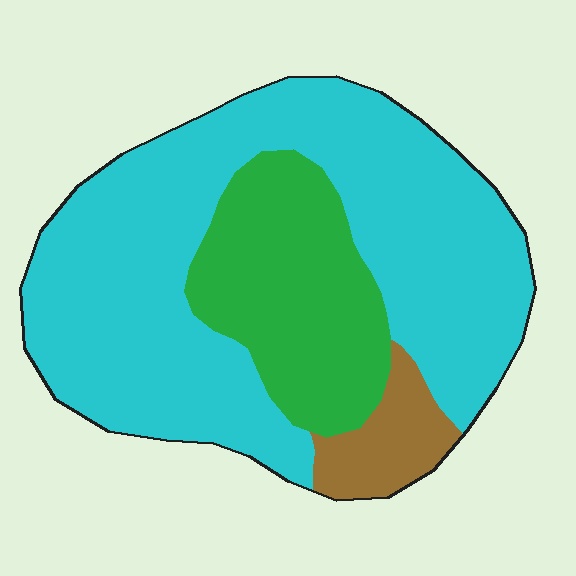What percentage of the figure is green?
Green takes up about one quarter (1/4) of the figure.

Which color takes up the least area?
Brown, at roughly 10%.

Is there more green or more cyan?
Cyan.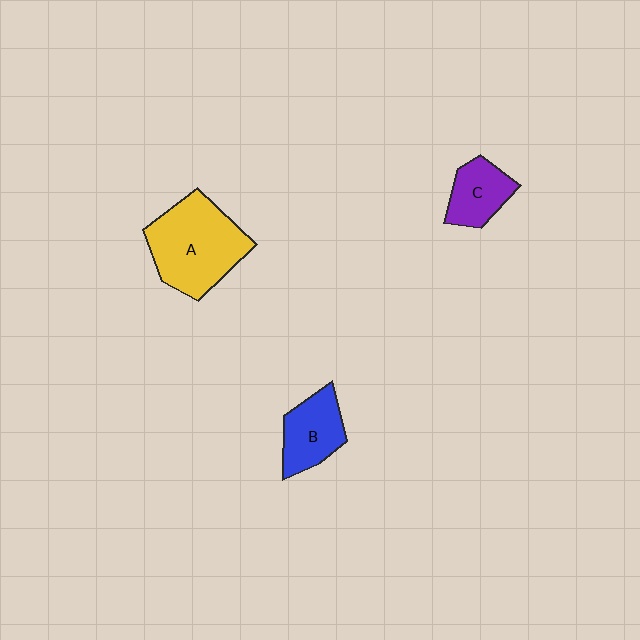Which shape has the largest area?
Shape A (yellow).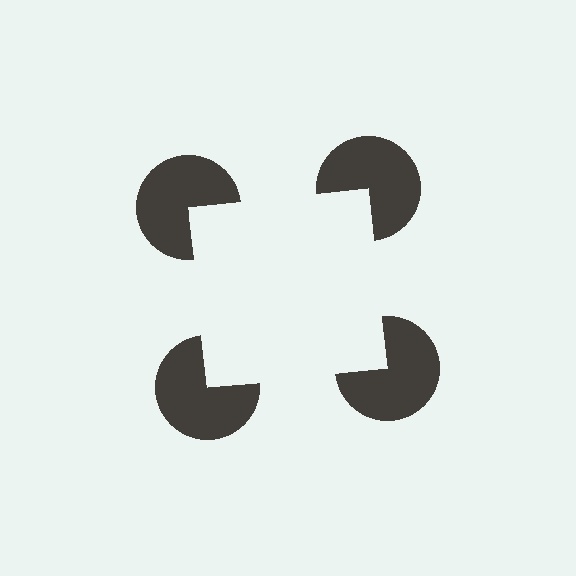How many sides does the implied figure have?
4 sides.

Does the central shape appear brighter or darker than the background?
It typically appears slightly brighter than the background, even though no actual brightness change is drawn.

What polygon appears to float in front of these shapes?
An illusory square — its edges are inferred from the aligned wedge cuts in the pac-man discs, not physically drawn.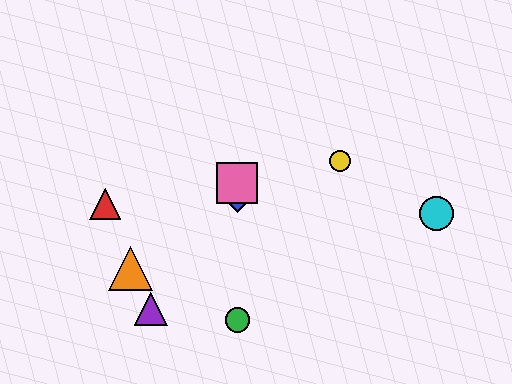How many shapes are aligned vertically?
3 shapes (the blue diamond, the green circle, the pink square) are aligned vertically.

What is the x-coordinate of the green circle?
The green circle is at x≈237.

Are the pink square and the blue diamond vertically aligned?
Yes, both are at x≈237.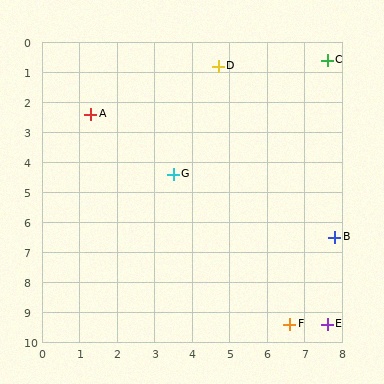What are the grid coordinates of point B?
Point B is at approximately (7.8, 6.5).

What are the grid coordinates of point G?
Point G is at approximately (3.5, 4.4).